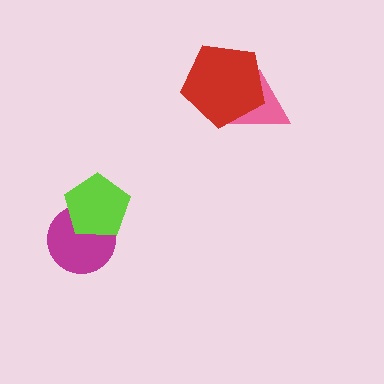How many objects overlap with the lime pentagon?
1 object overlaps with the lime pentagon.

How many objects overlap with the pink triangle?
1 object overlaps with the pink triangle.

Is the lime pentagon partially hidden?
No, no other shape covers it.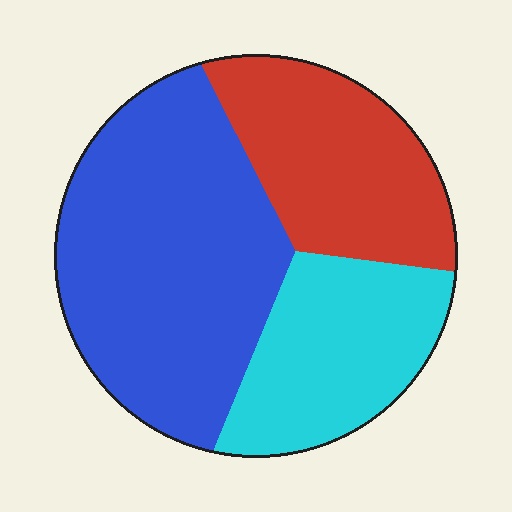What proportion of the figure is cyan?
Cyan covers 25% of the figure.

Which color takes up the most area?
Blue, at roughly 50%.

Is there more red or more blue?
Blue.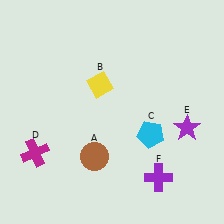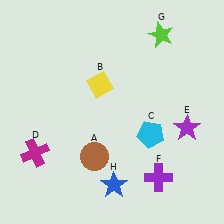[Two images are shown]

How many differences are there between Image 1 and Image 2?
There are 2 differences between the two images.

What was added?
A lime star (G), a blue star (H) were added in Image 2.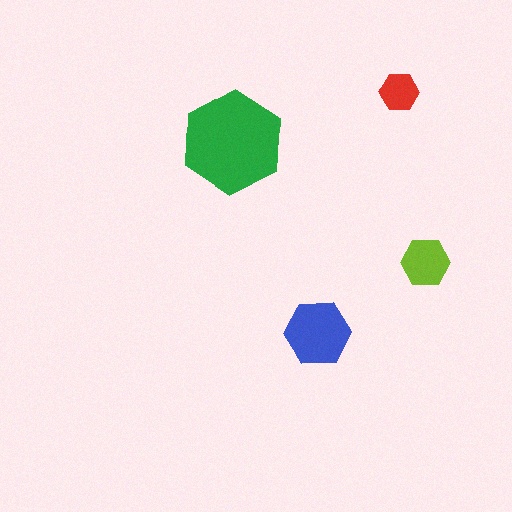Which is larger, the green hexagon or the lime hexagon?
The green one.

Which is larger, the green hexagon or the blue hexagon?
The green one.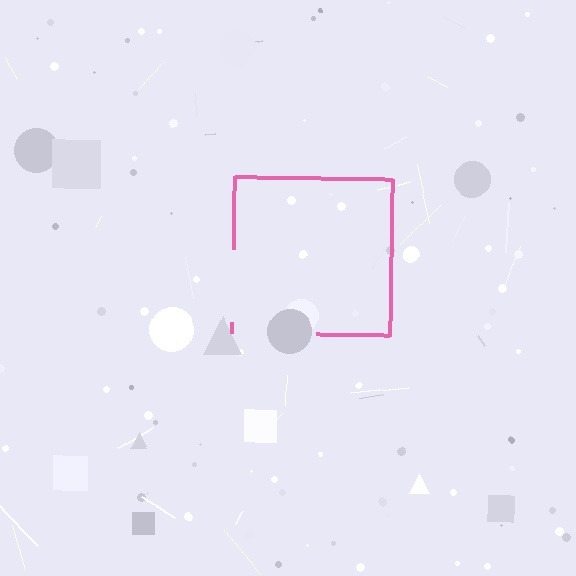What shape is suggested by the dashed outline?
The dashed outline suggests a square.